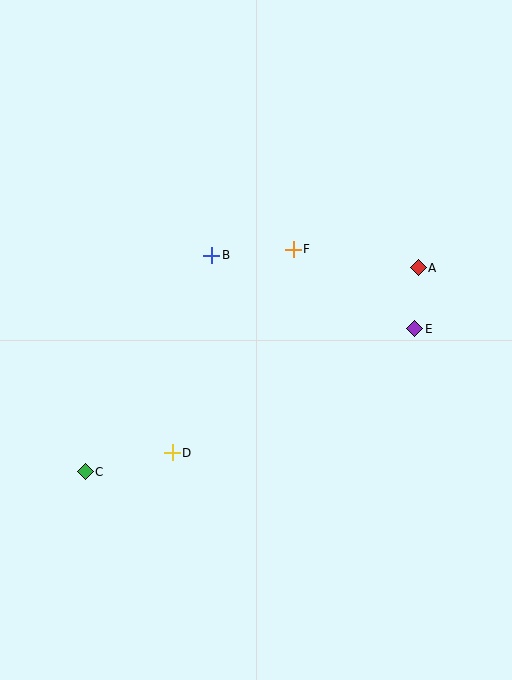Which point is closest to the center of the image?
Point B at (212, 256) is closest to the center.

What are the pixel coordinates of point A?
Point A is at (418, 268).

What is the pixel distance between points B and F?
The distance between B and F is 82 pixels.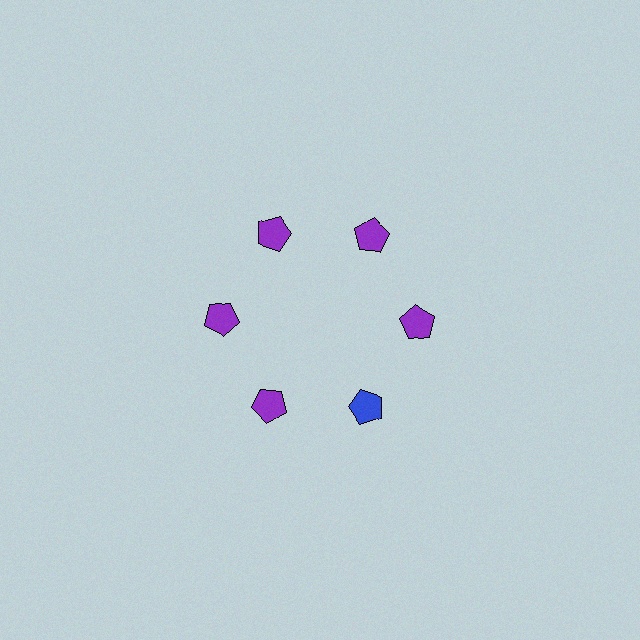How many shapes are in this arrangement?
There are 6 shapes arranged in a ring pattern.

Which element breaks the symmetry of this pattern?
The blue pentagon at roughly the 5 o'clock position breaks the symmetry. All other shapes are purple pentagons.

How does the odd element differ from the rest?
It has a different color: blue instead of purple.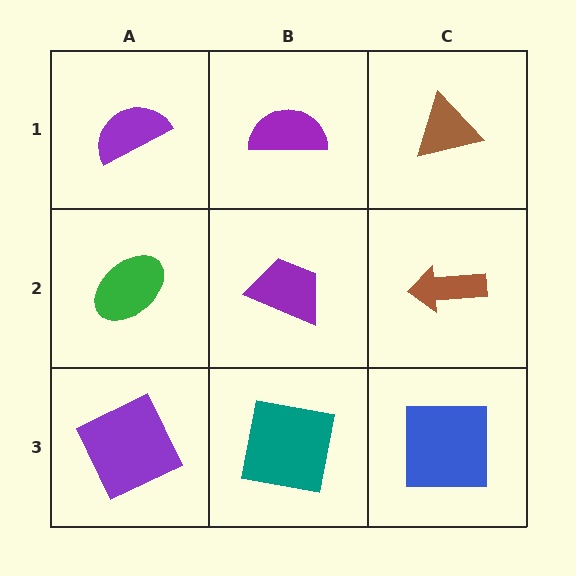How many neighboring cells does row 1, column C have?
2.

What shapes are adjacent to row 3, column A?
A green ellipse (row 2, column A), a teal square (row 3, column B).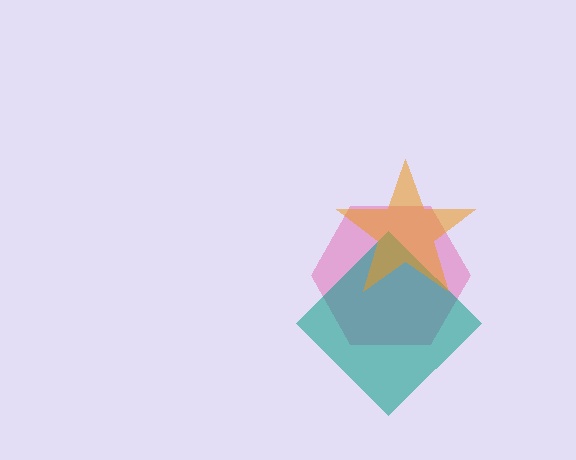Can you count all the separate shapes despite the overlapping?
Yes, there are 3 separate shapes.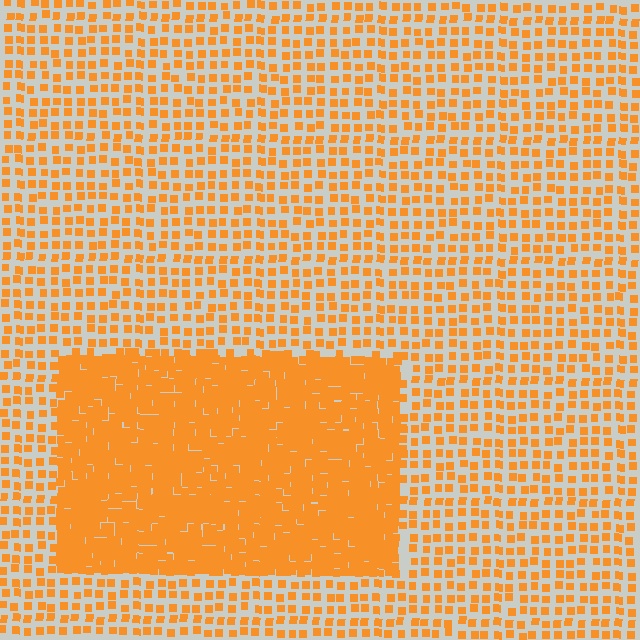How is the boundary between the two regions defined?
The boundary is defined by a change in element density (approximately 2.7x ratio). All elements are the same color, size, and shape.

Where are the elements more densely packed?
The elements are more densely packed inside the rectangle boundary.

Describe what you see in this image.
The image contains small orange elements arranged at two different densities. A rectangle-shaped region is visible where the elements are more densely packed than the surrounding area.